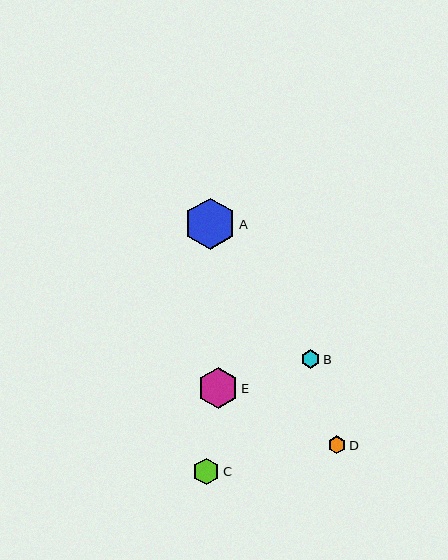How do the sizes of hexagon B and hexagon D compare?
Hexagon B and hexagon D are approximately the same size.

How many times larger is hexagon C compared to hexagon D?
Hexagon C is approximately 1.5 times the size of hexagon D.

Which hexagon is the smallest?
Hexagon D is the smallest with a size of approximately 18 pixels.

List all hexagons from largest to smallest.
From largest to smallest: A, E, C, B, D.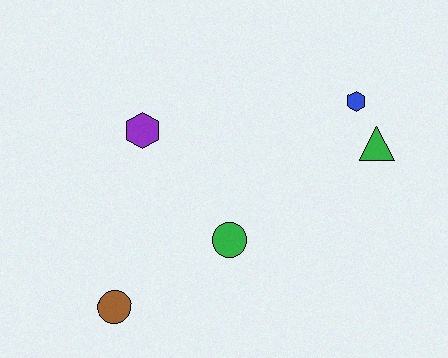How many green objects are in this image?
There are 2 green objects.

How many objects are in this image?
There are 5 objects.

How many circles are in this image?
There are 2 circles.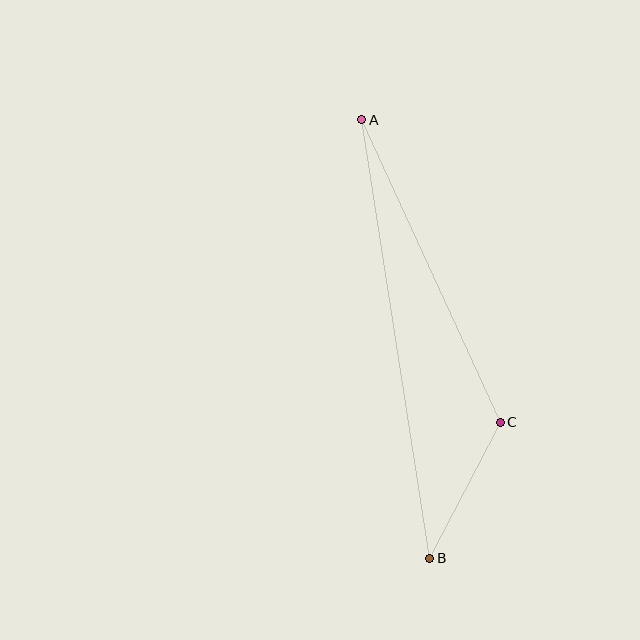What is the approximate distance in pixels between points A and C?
The distance between A and C is approximately 333 pixels.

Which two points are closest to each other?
Points B and C are closest to each other.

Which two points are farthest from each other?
Points A and B are farthest from each other.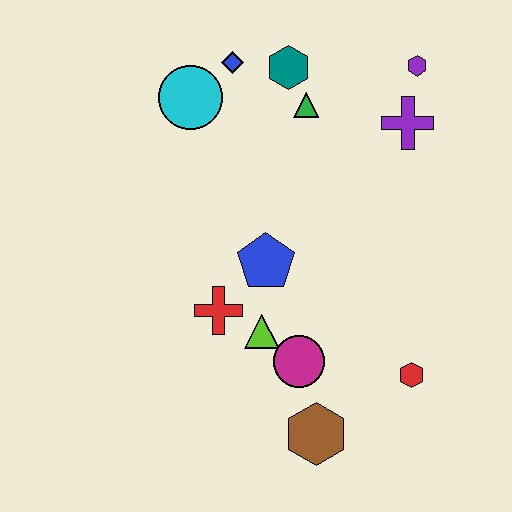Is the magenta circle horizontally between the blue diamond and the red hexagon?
Yes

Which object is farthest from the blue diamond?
The brown hexagon is farthest from the blue diamond.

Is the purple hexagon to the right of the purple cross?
Yes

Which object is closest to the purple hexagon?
The purple cross is closest to the purple hexagon.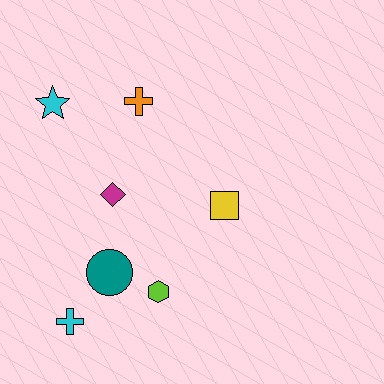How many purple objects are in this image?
There are no purple objects.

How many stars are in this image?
There is 1 star.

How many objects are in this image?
There are 7 objects.